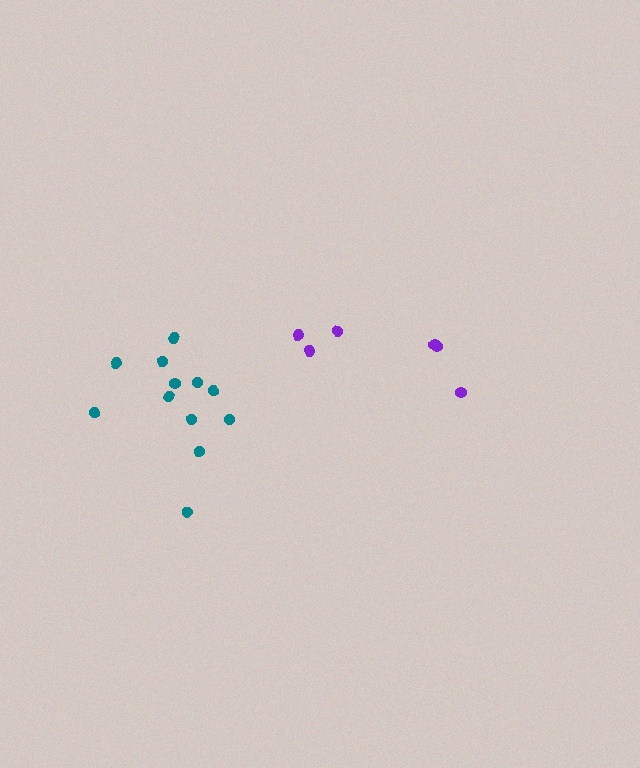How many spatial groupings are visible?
There are 2 spatial groupings.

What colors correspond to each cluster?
The clusters are colored: purple, teal.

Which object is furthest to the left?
The teal cluster is leftmost.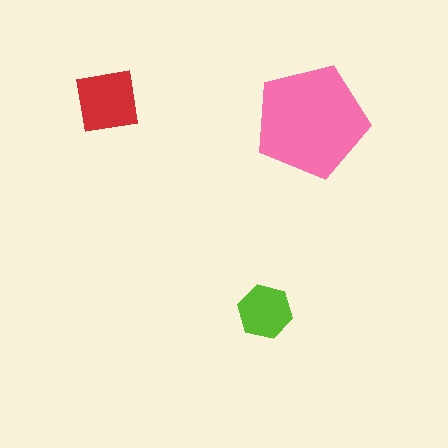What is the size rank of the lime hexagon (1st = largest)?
3rd.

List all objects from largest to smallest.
The pink pentagon, the red square, the lime hexagon.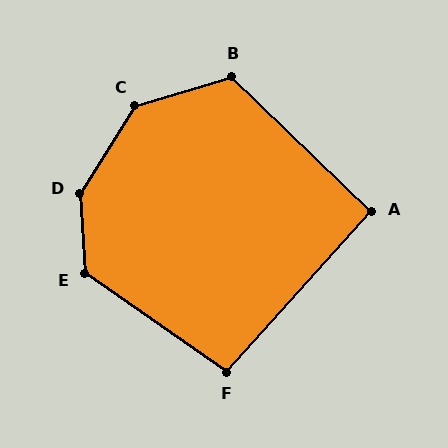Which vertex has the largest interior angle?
D, at approximately 144 degrees.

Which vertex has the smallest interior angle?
A, at approximately 92 degrees.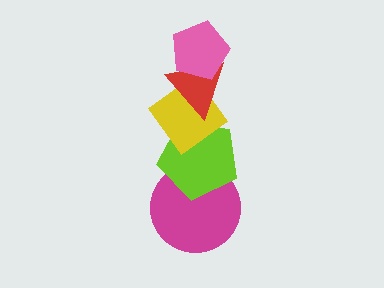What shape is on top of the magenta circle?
The lime pentagon is on top of the magenta circle.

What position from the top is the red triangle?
The red triangle is 2nd from the top.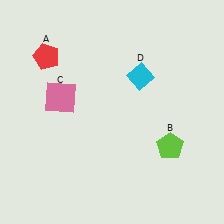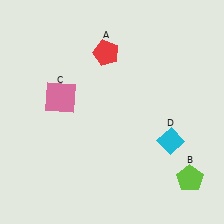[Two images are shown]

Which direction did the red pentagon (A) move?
The red pentagon (A) moved right.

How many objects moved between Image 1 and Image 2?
3 objects moved between the two images.